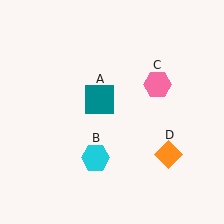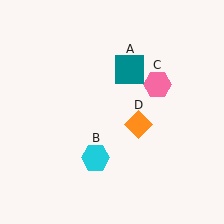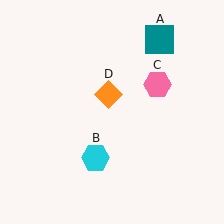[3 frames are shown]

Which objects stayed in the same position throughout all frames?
Cyan hexagon (object B) and pink hexagon (object C) remained stationary.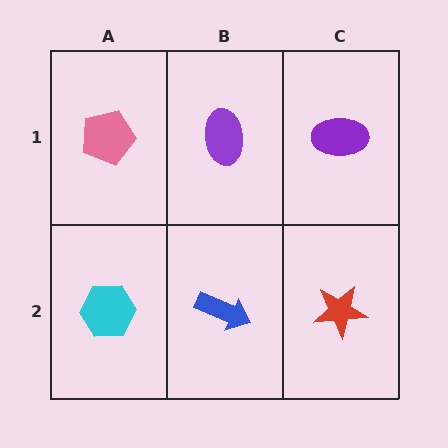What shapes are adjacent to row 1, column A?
A cyan hexagon (row 2, column A), a purple ellipse (row 1, column B).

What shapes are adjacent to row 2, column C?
A purple ellipse (row 1, column C), a blue arrow (row 2, column B).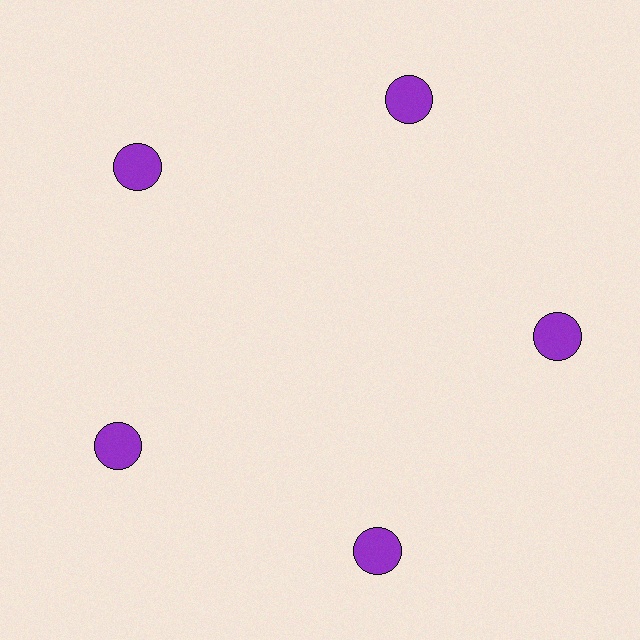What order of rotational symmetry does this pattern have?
This pattern has 5-fold rotational symmetry.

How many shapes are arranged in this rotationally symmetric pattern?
There are 5 shapes, arranged in 5 groups of 1.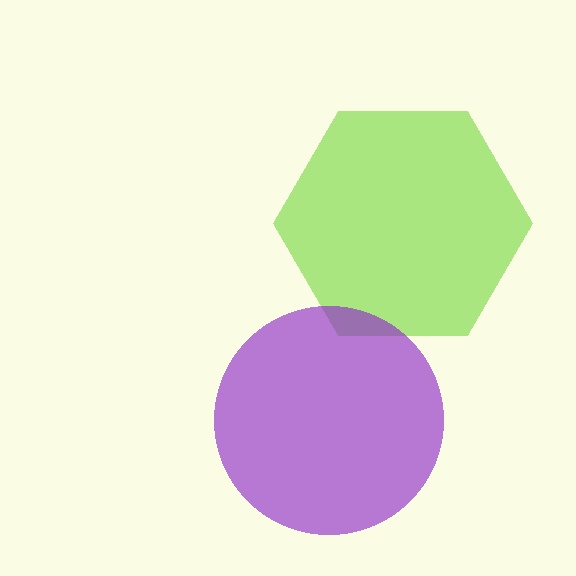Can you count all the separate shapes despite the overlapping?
Yes, there are 2 separate shapes.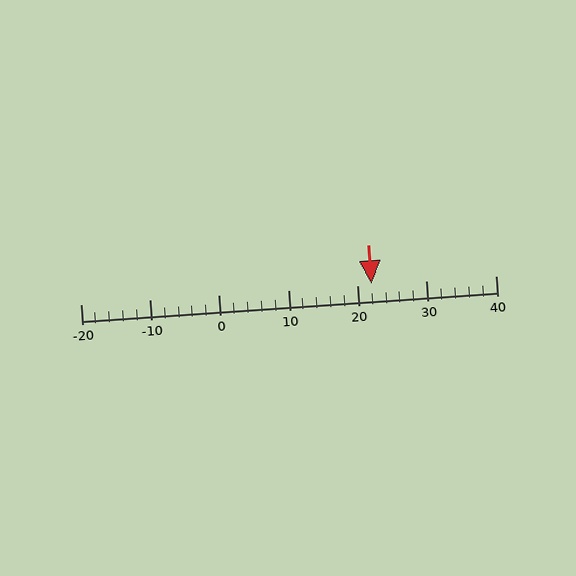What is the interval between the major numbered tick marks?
The major tick marks are spaced 10 units apart.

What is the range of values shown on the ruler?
The ruler shows values from -20 to 40.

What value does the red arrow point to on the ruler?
The red arrow points to approximately 22.